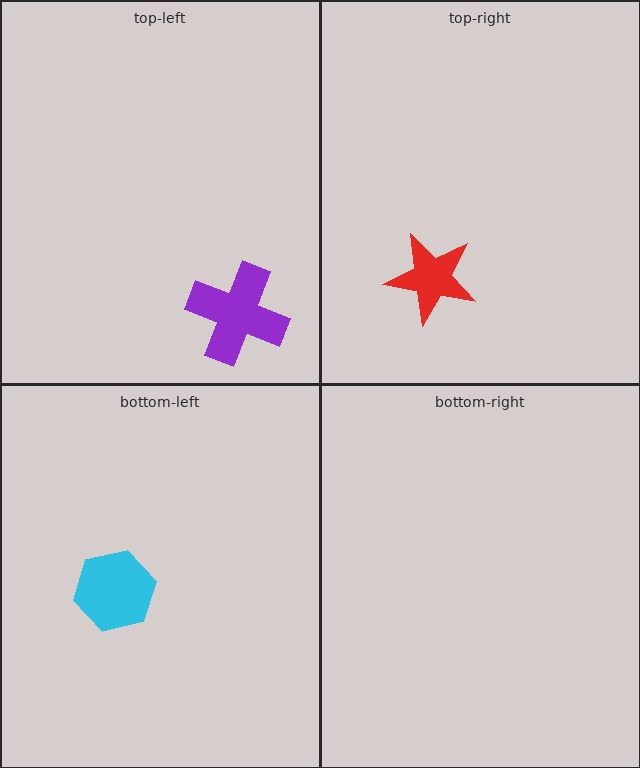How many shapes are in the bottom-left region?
1.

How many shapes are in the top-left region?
1.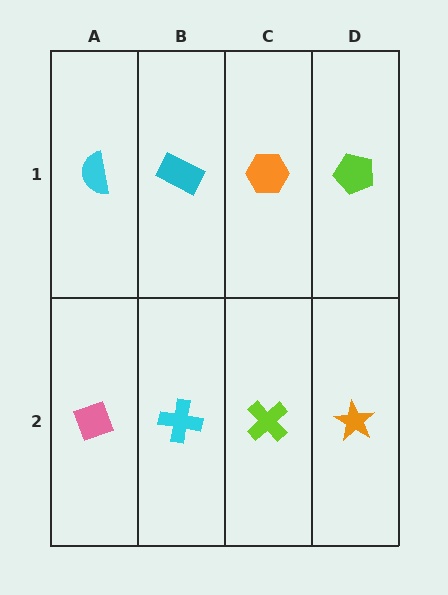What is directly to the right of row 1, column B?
An orange hexagon.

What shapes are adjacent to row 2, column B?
A cyan rectangle (row 1, column B), a pink diamond (row 2, column A), a lime cross (row 2, column C).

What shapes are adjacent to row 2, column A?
A cyan semicircle (row 1, column A), a cyan cross (row 2, column B).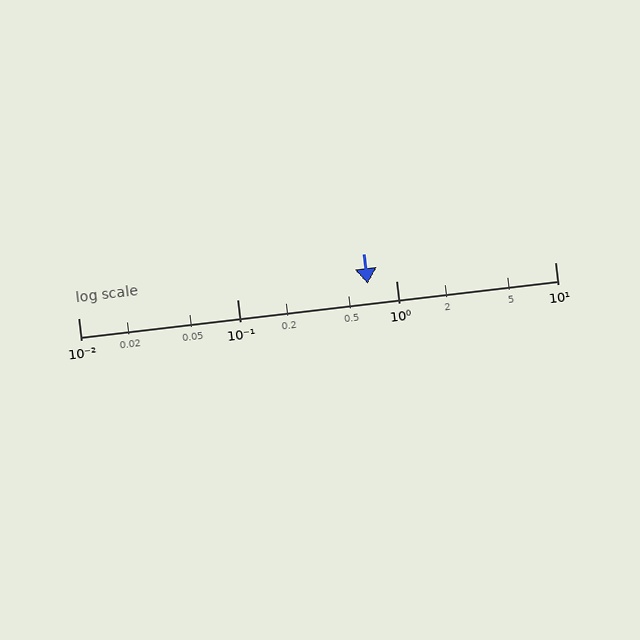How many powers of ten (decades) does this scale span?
The scale spans 3 decades, from 0.01 to 10.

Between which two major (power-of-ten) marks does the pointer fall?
The pointer is between 0.1 and 1.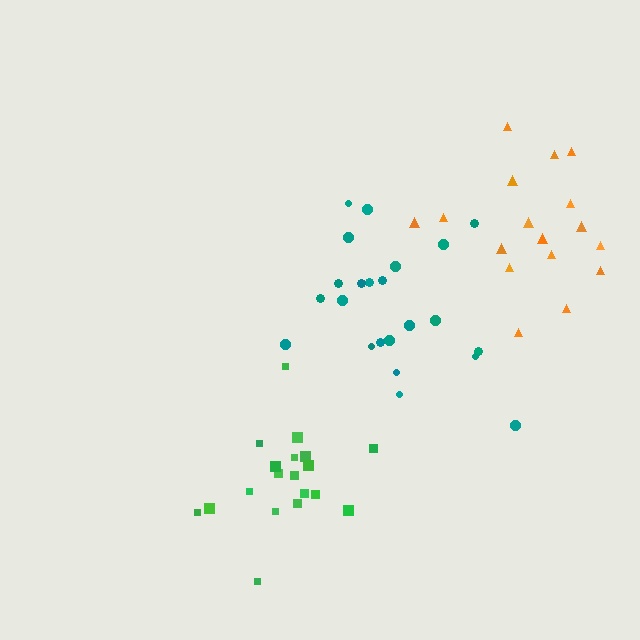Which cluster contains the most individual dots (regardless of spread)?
Teal (23).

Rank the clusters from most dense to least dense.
green, teal, orange.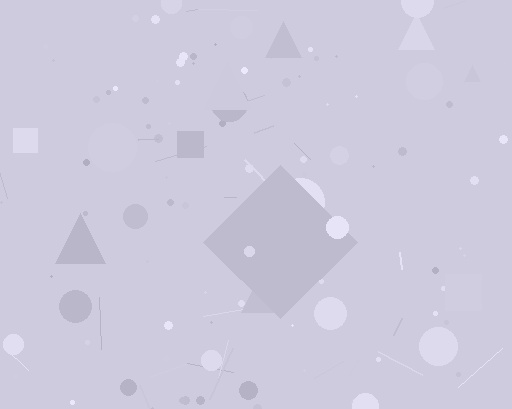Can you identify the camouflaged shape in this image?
The camouflaged shape is a diamond.